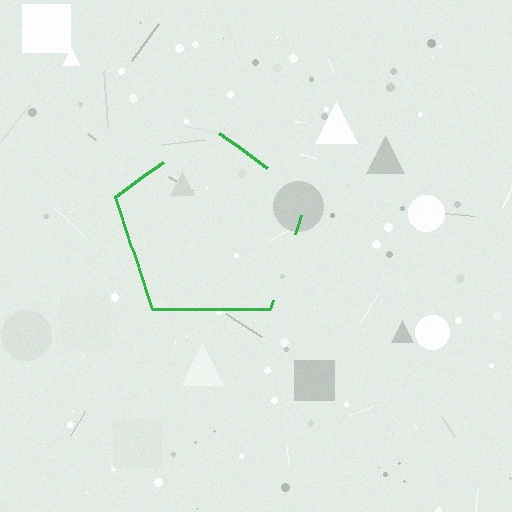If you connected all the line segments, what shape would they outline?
They would outline a pentagon.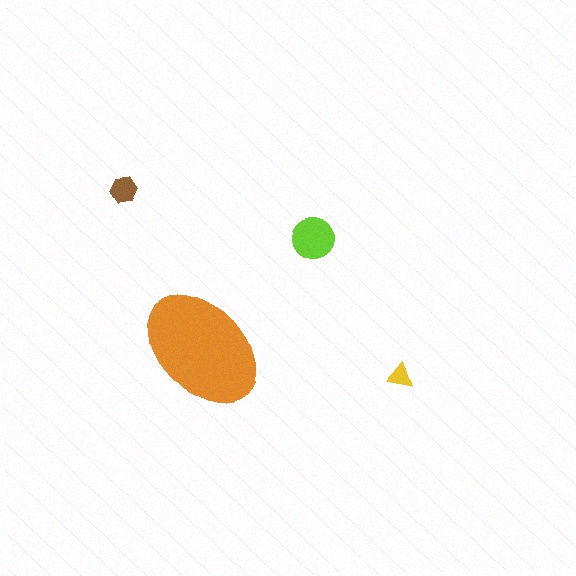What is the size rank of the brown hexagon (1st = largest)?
3rd.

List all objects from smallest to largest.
The yellow triangle, the brown hexagon, the lime circle, the orange ellipse.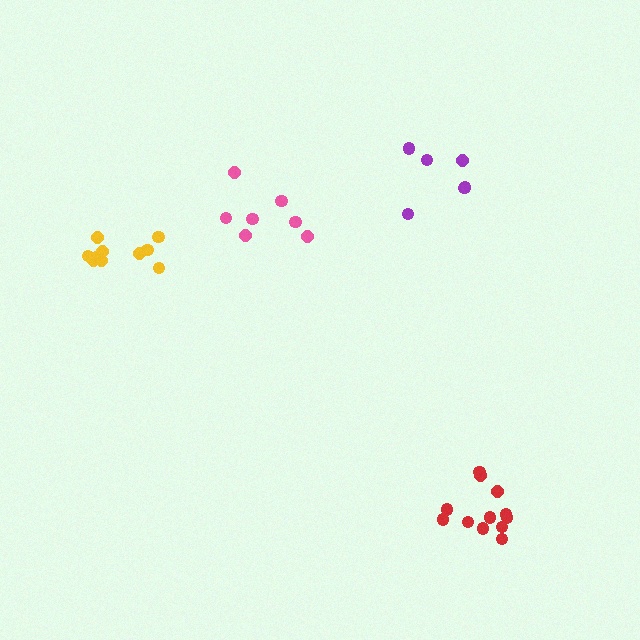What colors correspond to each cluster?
The clusters are colored: pink, red, purple, yellow.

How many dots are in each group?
Group 1: 7 dots, Group 2: 12 dots, Group 3: 7 dots, Group 4: 10 dots (36 total).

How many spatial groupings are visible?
There are 4 spatial groupings.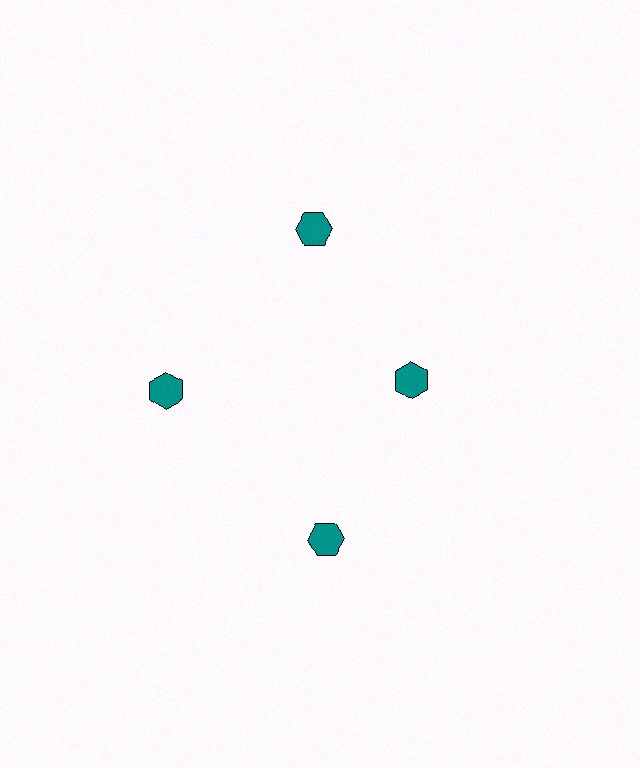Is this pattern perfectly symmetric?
No. The 4 teal hexagons are arranged in a ring, but one element near the 3 o'clock position is pulled inward toward the center, breaking the 4-fold rotational symmetry.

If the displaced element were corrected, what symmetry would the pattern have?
It would have 4-fold rotational symmetry — the pattern would map onto itself every 90 degrees.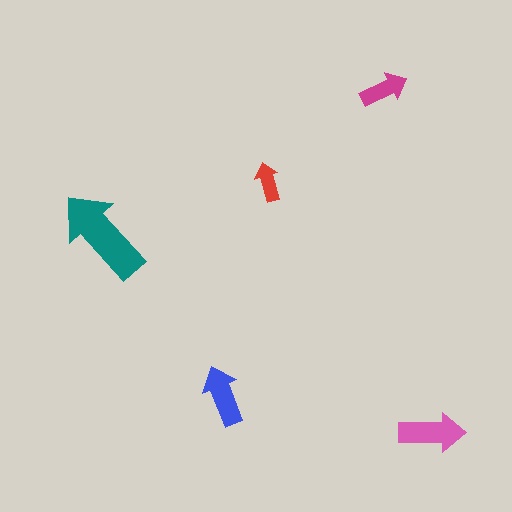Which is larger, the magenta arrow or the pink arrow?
The pink one.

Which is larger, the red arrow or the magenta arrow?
The magenta one.